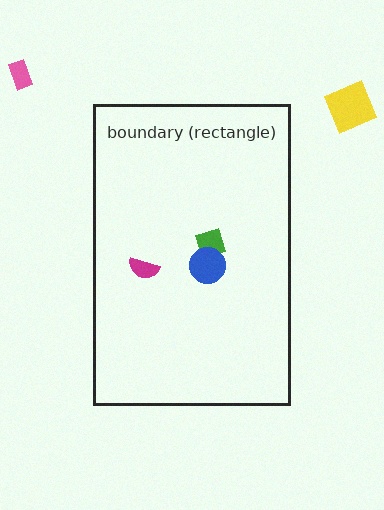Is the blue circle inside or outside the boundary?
Inside.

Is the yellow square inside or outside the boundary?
Outside.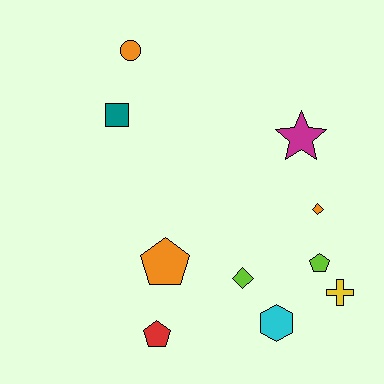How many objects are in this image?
There are 10 objects.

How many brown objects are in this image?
There are no brown objects.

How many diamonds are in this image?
There are 2 diamonds.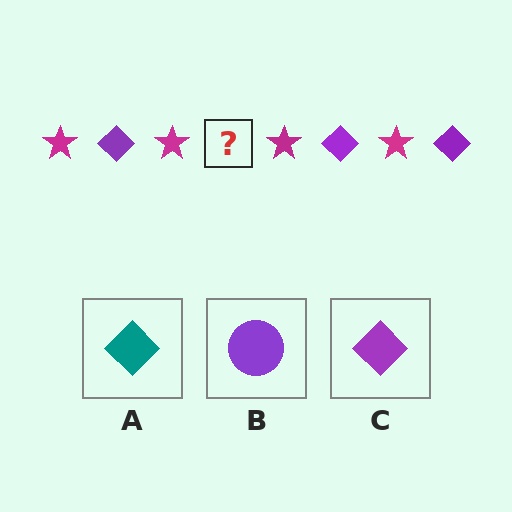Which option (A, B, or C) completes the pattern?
C.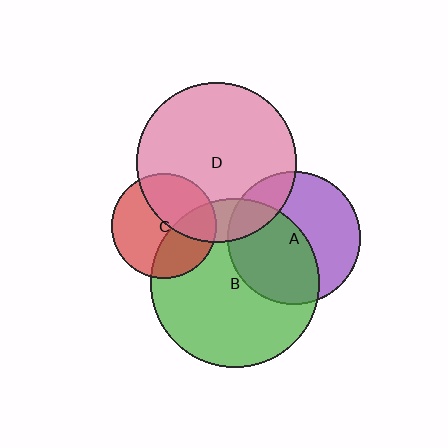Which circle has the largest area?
Circle B (green).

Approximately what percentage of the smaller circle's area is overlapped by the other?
Approximately 50%.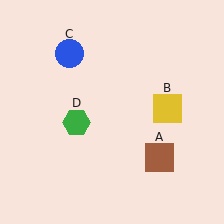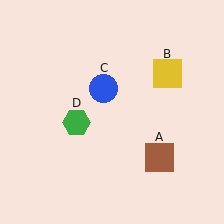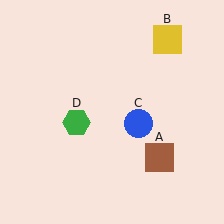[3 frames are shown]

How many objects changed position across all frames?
2 objects changed position: yellow square (object B), blue circle (object C).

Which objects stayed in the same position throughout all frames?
Brown square (object A) and green hexagon (object D) remained stationary.